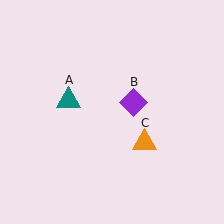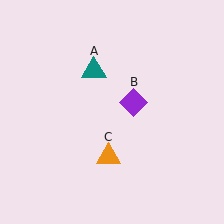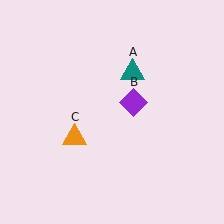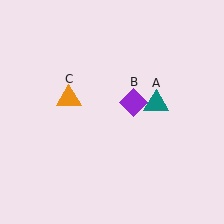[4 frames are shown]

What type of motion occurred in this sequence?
The teal triangle (object A), orange triangle (object C) rotated clockwise around the center of the scene.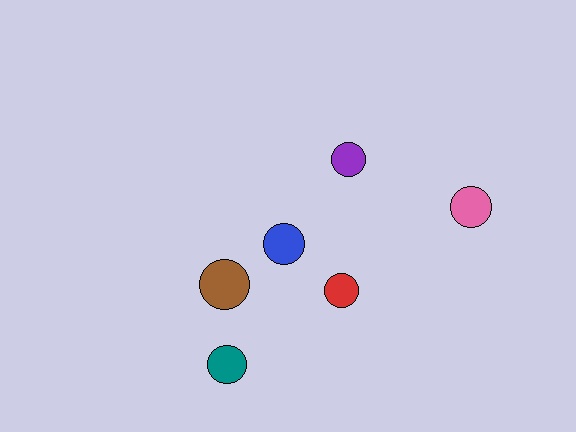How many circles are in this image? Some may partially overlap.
There are 6 circles.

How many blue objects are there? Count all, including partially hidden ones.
There is 1 blue object.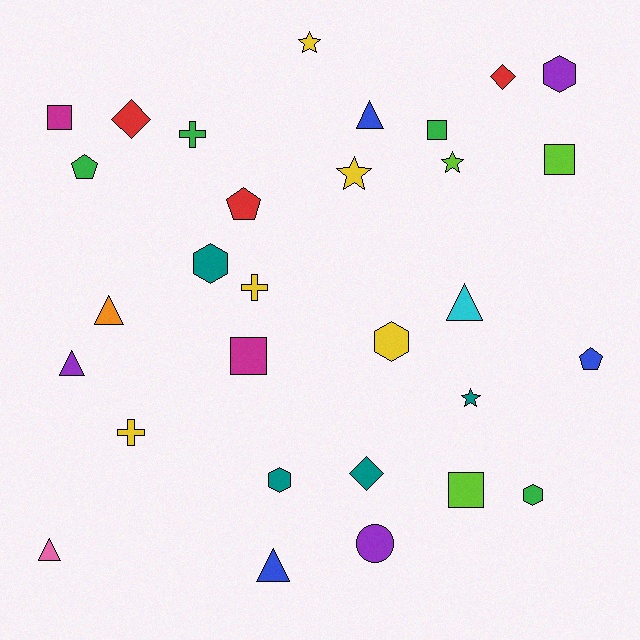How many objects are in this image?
There are 30 objects.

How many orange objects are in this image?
There is 1 orange object.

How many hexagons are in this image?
There are 5 hexagons.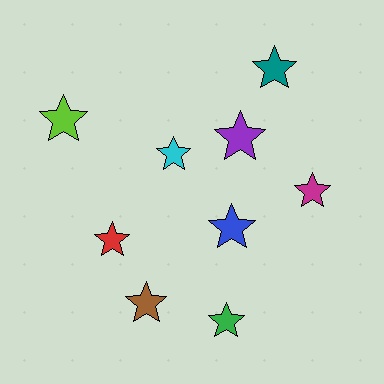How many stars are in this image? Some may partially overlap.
There are 9 stars.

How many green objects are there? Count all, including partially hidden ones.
There is 1 green object.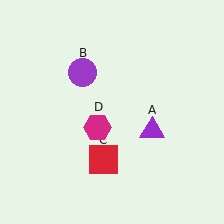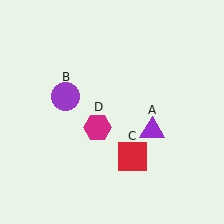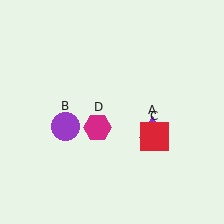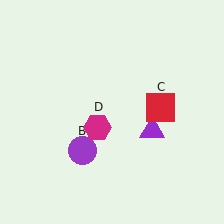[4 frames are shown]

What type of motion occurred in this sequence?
The purple circle (object B), red square (object C) rotated counterclockwise around the center of the scene.